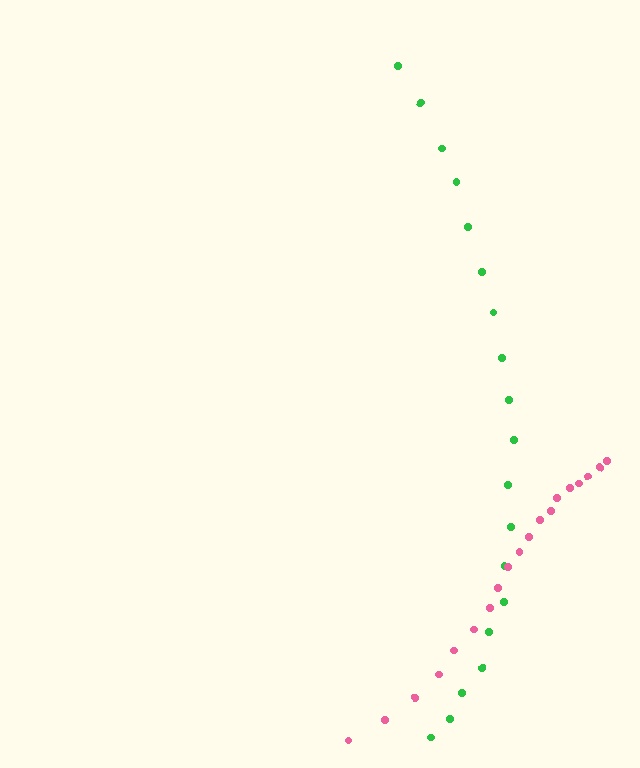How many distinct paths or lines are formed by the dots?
There are 2 distinct paths.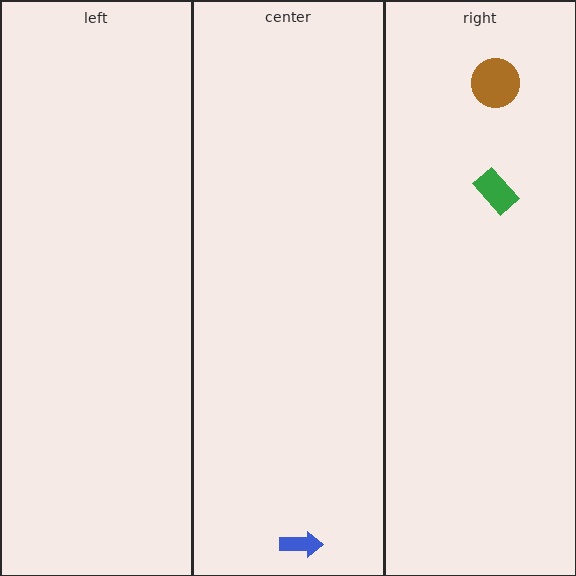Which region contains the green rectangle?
The right region.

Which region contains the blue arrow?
The center region.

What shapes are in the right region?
The brown circle, the green rectangle.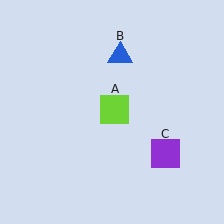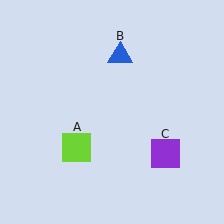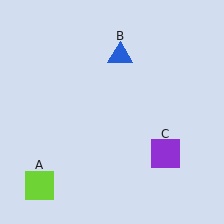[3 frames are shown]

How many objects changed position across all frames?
1 object changed position: lime square (object A).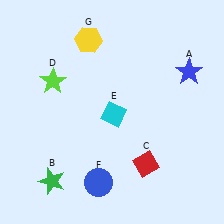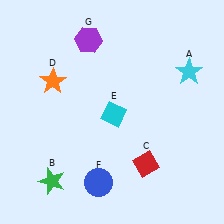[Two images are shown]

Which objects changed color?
A changed from blue to cyan. D changed from lime to orange. G changed from yellow to purple.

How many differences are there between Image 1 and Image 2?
There are 3 differences between the two images.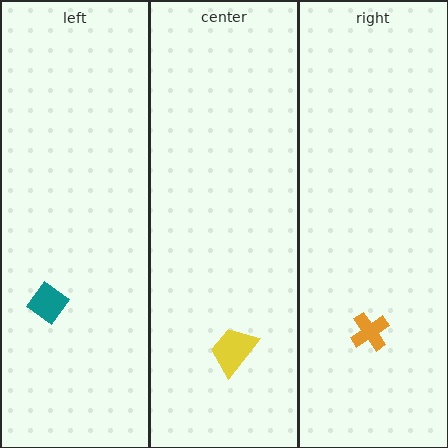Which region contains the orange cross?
The right region.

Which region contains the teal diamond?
The left region.